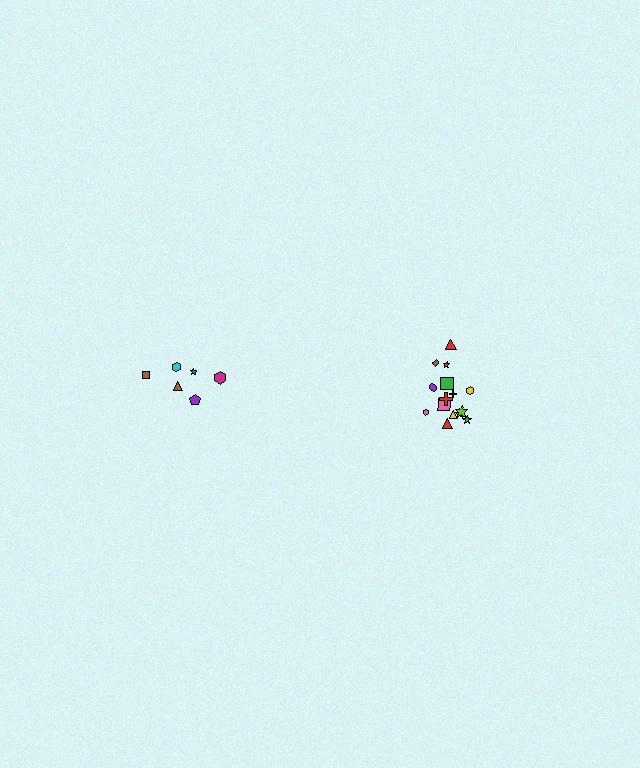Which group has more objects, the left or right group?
The right group.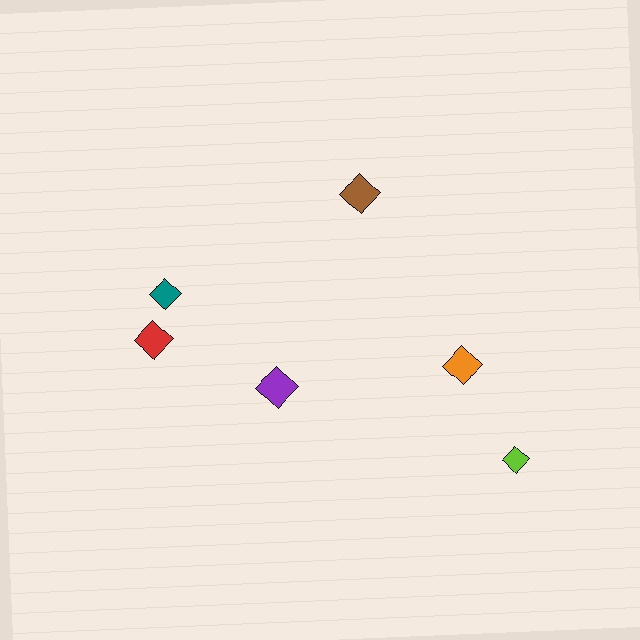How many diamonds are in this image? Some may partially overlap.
There are 6 diamonds.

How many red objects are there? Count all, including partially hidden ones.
There is 1 red object.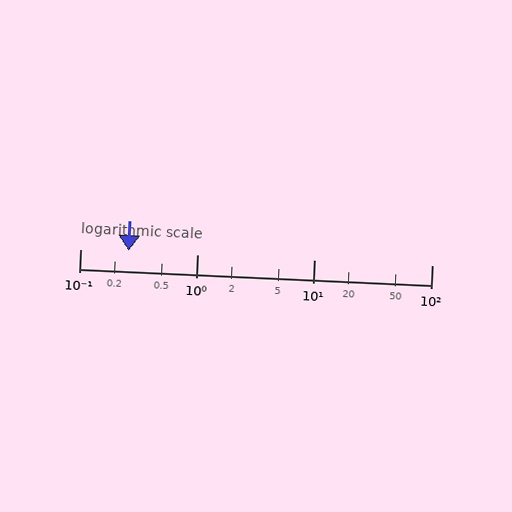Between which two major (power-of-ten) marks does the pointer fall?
The pointer is between 0.1 and 1.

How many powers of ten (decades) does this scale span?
The scale spans 3 decades, from 0.1 to 100.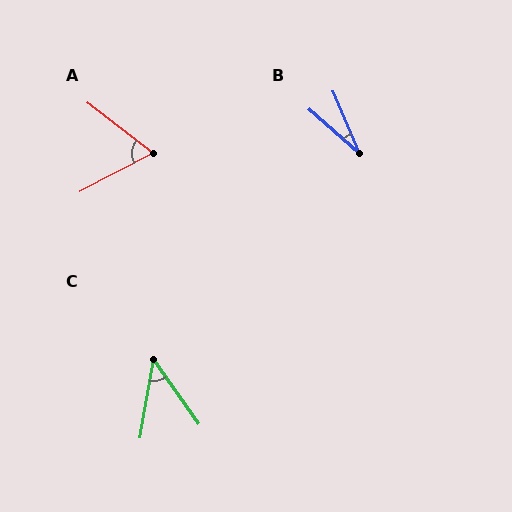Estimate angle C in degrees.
Approximately 45 degrees.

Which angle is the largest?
A, at approximately 66 degrees.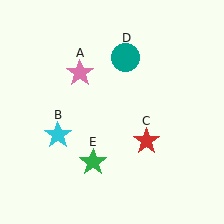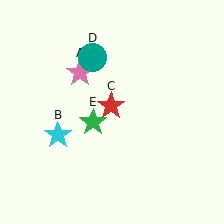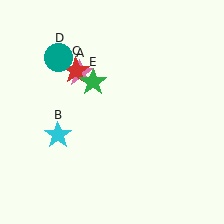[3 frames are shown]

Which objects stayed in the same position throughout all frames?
Pink star (object A) and cyan star (object B) remained stationary.